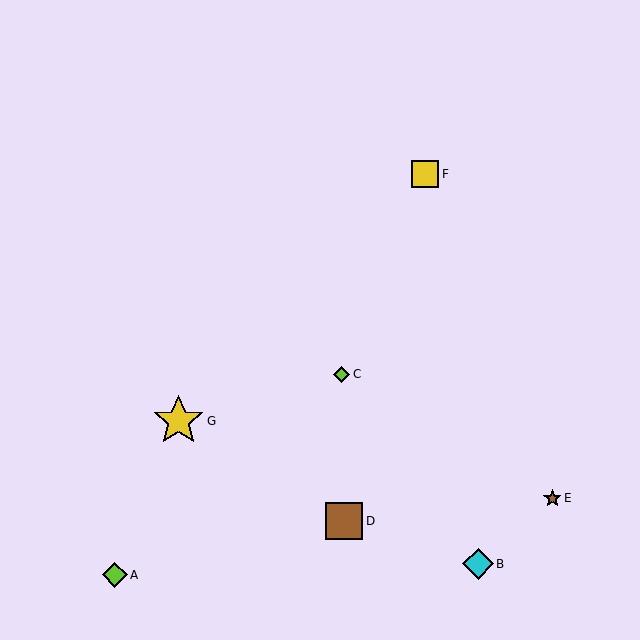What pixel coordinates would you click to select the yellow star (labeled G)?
Click at (178, 421) to select the yellow star G.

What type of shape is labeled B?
Shape B is a cyan diamond.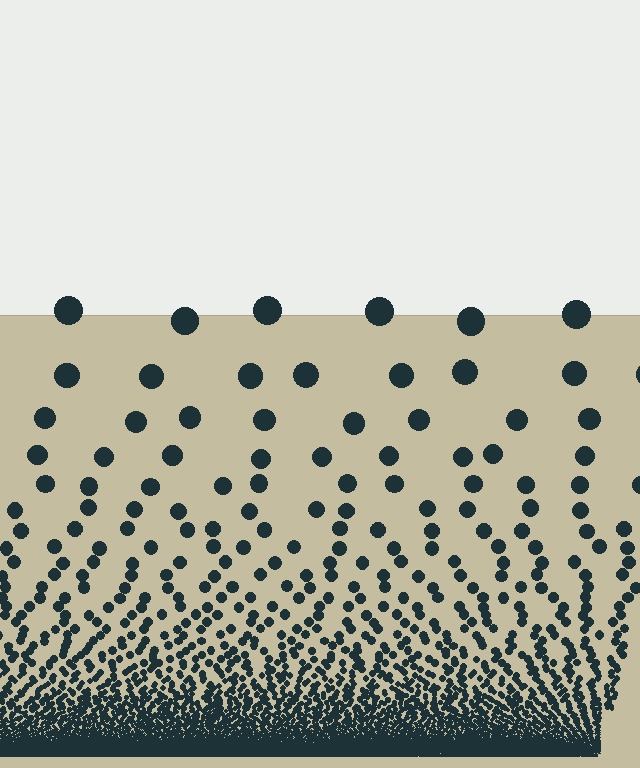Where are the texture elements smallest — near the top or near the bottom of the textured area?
Near the bottom.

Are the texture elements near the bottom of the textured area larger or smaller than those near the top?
Smaller. The gradient is inverted — elements near the bottom are smaller and denser.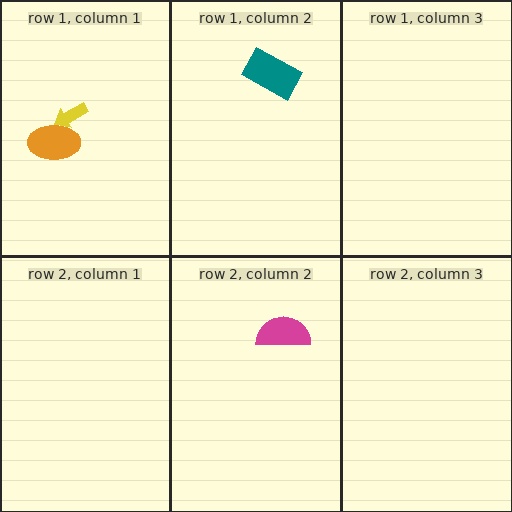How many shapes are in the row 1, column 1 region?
2.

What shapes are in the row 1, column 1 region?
The orange ellipse, the yellow arrow.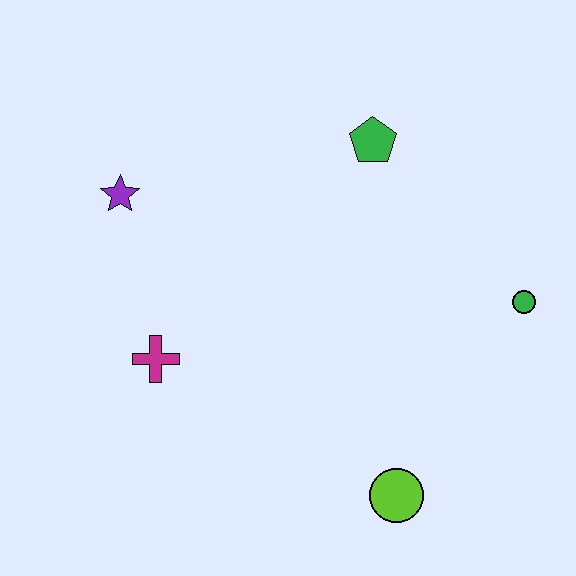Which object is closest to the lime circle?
The green circle is closest to the lime circle.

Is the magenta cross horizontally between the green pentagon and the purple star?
Yes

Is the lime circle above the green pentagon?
No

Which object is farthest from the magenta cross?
The green circle is farthest from the magenta cross.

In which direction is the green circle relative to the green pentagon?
The green circle is below the green pentagon.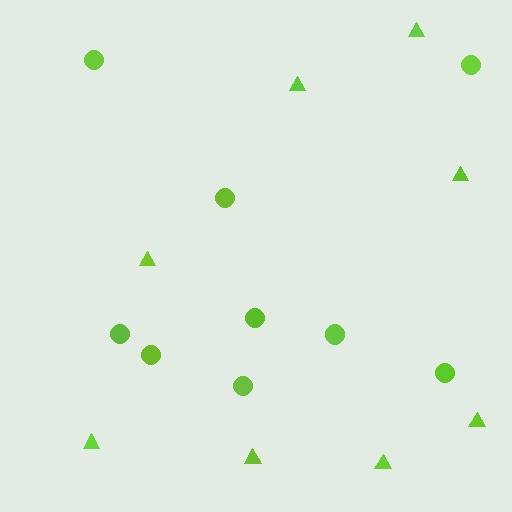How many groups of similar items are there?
There are 2 groups: one group of triangles (8) and one group of circles (9).